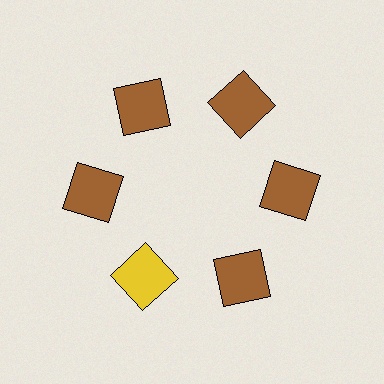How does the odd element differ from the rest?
It has a different color: yellow instead of brown.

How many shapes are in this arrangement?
There are 6 shapes arranged in a ring pattern.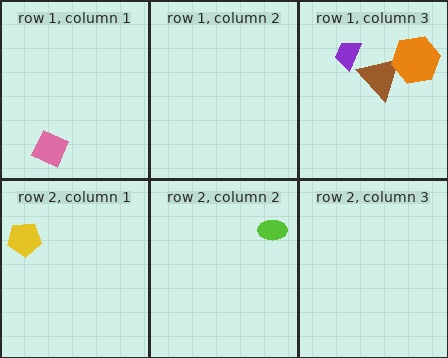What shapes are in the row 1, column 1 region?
The pink diamond.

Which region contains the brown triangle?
The row 1, column 3 region.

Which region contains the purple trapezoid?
The row 1, column 3 region.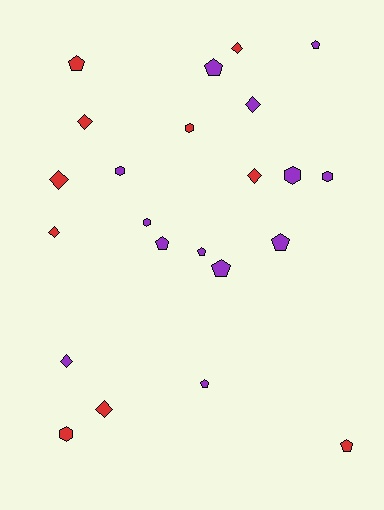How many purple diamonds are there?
There are 2 purple diamonds.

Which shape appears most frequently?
Pentagon, with 9 objects.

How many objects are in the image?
There are 23 objects.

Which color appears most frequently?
Purple, with 13 objects.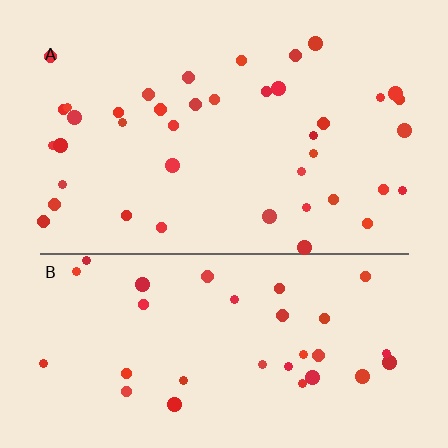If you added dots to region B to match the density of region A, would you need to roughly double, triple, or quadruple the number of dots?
Approximately double.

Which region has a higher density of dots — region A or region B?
A (the top).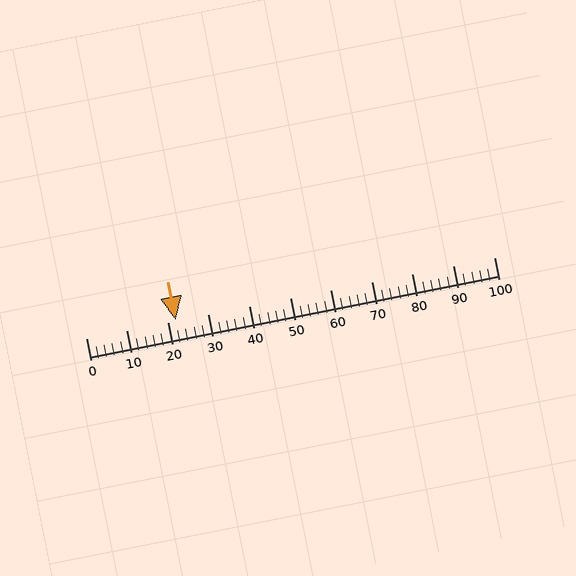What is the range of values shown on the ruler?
The ruler shows values from 0 to 100.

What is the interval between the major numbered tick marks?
The major tick marks are spaced 10 units apart.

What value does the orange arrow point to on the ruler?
The orange arrow points to approximately 22.